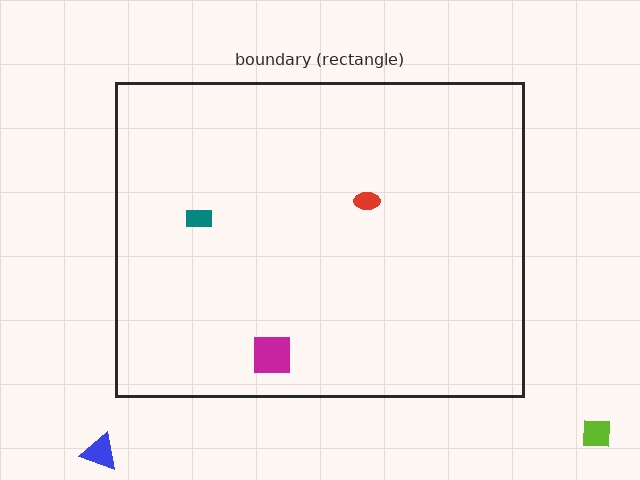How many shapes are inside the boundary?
3 inside, 2 outside.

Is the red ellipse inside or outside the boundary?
Inside.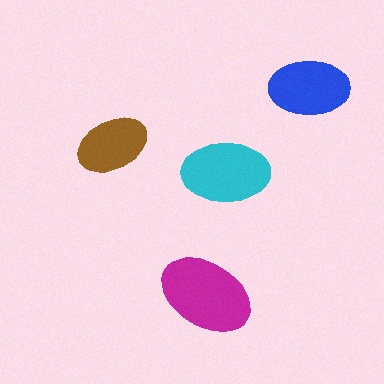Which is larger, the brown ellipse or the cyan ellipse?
The cyan one.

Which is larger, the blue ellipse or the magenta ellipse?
The magenta one.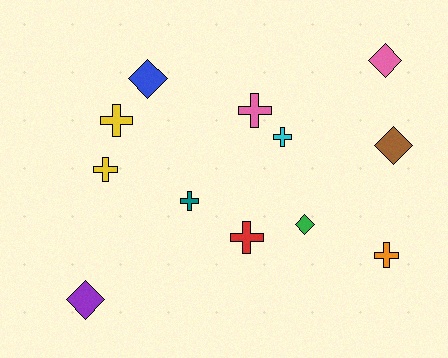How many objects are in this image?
There are 12 objects.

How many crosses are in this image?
There are 7 crosses.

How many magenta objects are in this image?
There are no magenta objects.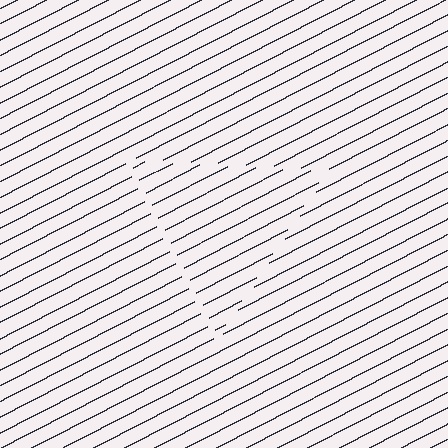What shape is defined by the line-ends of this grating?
An illusory triangle. The interior of the shape contains the same grating, shifted by half a period — the contour is defined by the phase discontinuity where line-ends from the inner and outer gratings abut.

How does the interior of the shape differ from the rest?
The interior of the shape contains the same grating, shifted by half a period — the contour is defined by the phase discontinuity where line-ends from the inner and outer gratings abut.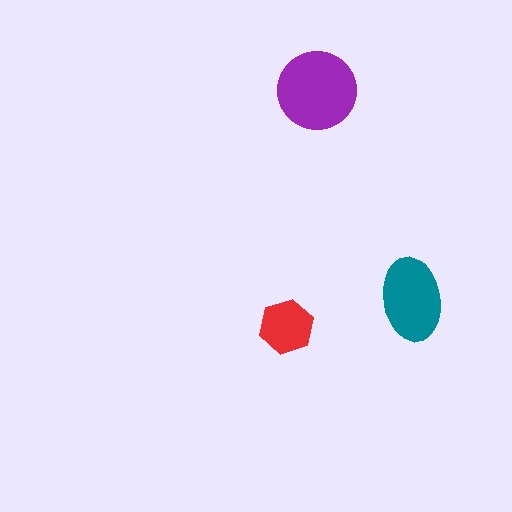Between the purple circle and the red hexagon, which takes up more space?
The purple circle.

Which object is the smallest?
The red hexagon.